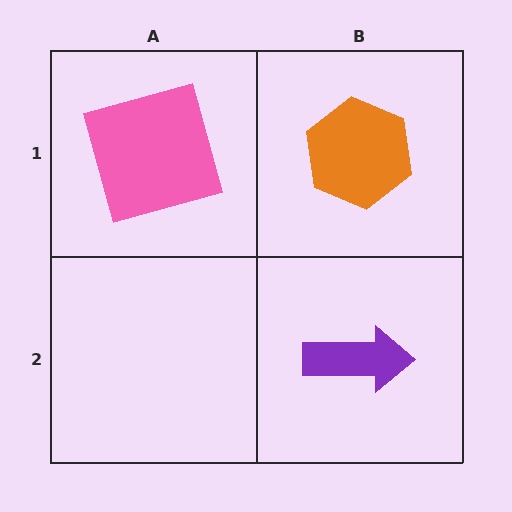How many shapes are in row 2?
1 shape.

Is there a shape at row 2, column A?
No, that cell is empty.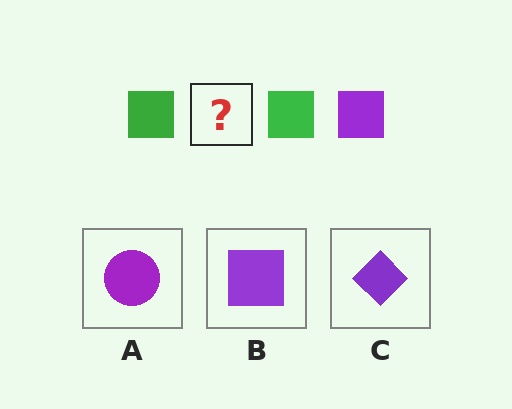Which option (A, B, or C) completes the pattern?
B.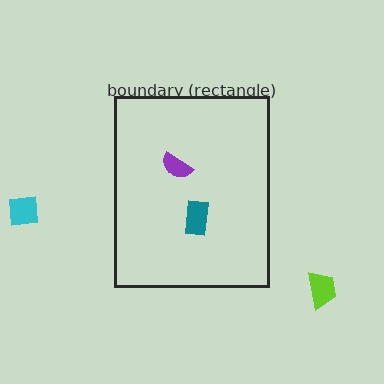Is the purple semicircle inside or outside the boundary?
Inside.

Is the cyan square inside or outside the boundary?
Outside.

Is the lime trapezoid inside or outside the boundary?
Outside.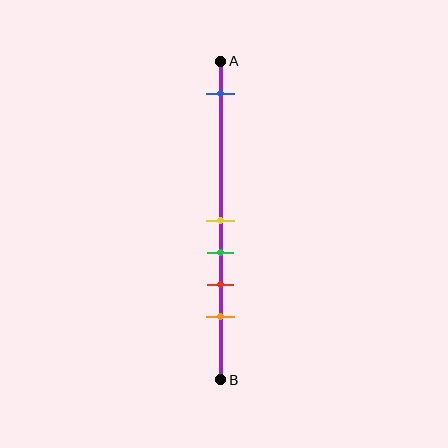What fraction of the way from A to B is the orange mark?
The orange mark is approximately 80% (0.8) of the way from A to B.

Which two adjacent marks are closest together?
The yellow and green marks are the closest adjacent pair.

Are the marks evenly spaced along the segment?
No, the marks are not evenly spaced.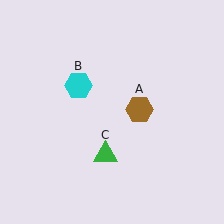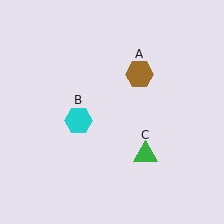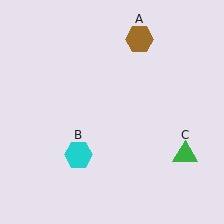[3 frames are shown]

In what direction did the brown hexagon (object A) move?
The brown hexagon (object A) moved up.